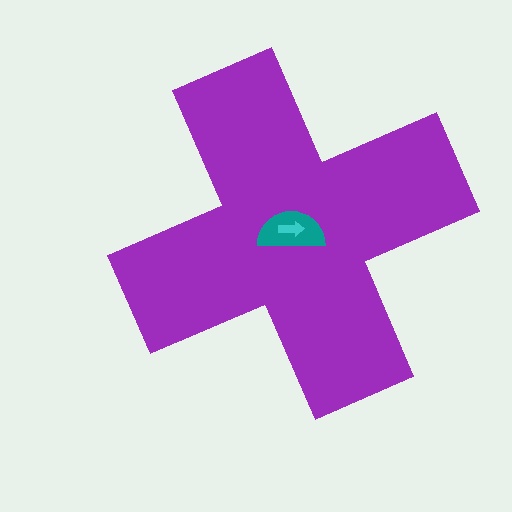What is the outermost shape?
The purple cross.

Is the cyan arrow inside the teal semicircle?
Yes.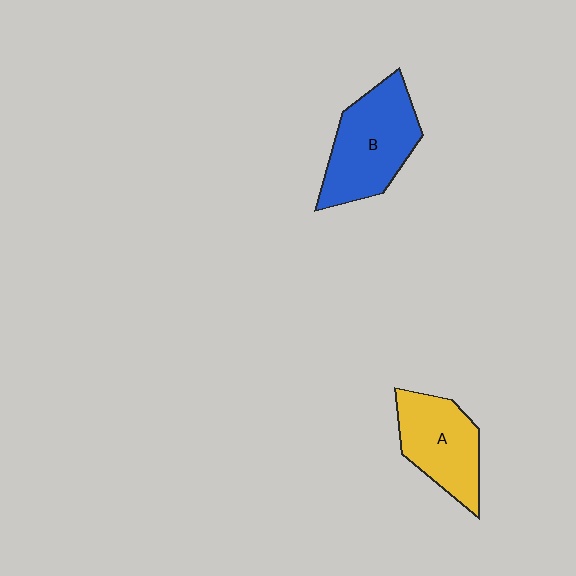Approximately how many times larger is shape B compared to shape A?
Approximately 1.2 times.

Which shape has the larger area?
Shape B (blue).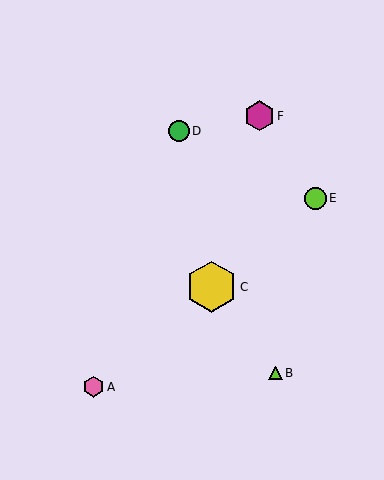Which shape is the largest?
The yellow hexagon (labeled C) is the largest.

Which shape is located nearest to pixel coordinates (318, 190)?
The lime circle (labeled E) at (315, 198) is nearest to that location.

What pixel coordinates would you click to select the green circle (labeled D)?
Click at (179, 131) to select the green circle D.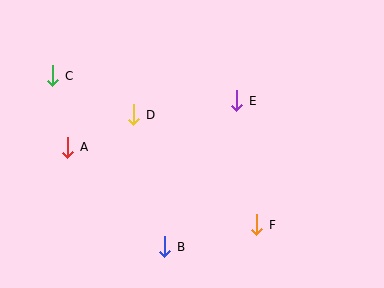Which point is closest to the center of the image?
Point E at (237, 101) is closest to the center.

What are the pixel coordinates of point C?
Point C is at (53, 76).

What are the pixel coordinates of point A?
Point A is at (68, 147).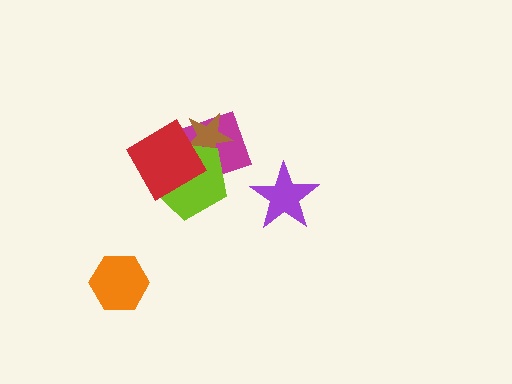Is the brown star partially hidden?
Yes, it is partially covered by another shape.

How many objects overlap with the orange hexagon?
0 objects overlap with the orange hexagon.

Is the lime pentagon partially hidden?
Yes, it is partially covered by another shape.